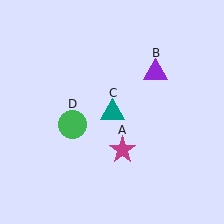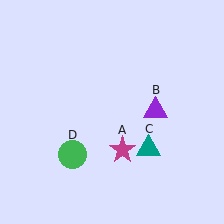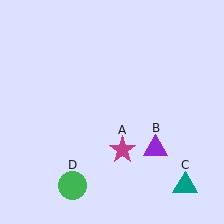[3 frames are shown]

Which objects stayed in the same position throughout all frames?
Magenta star (object A) remained stationary.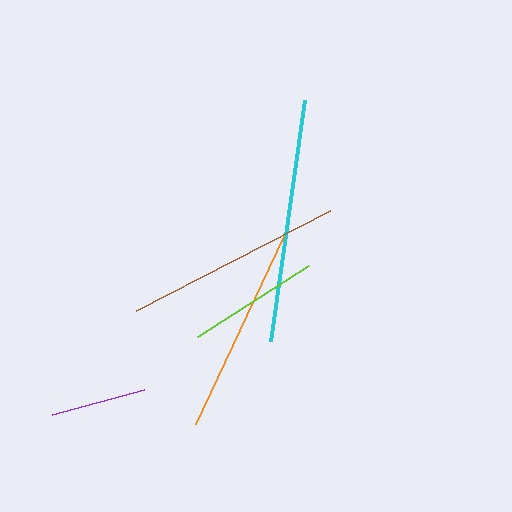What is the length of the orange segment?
The orange segment is approximately 207 pixels long.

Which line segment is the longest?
The cyan line is the longest at approximately 243 pixels.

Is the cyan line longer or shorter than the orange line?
The cyan line is longer than the orange line.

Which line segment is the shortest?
The purple line is the shortest at approximately 95 pixels.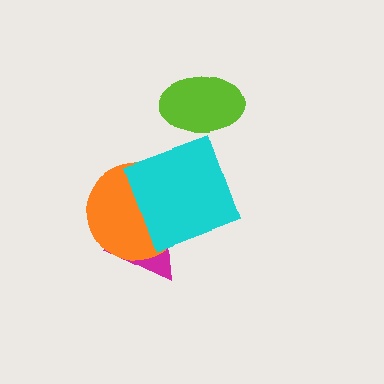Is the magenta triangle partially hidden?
Yes, it is partially covered by another shape.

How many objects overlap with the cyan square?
2 objects overlap with the cyan square.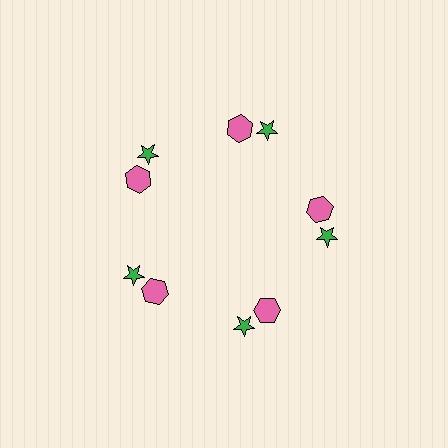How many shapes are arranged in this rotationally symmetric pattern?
There are 10 shapes, arranged in 5 groups of 2.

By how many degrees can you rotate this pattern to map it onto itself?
The pattern maps onto itself every 72 degrees of rotation.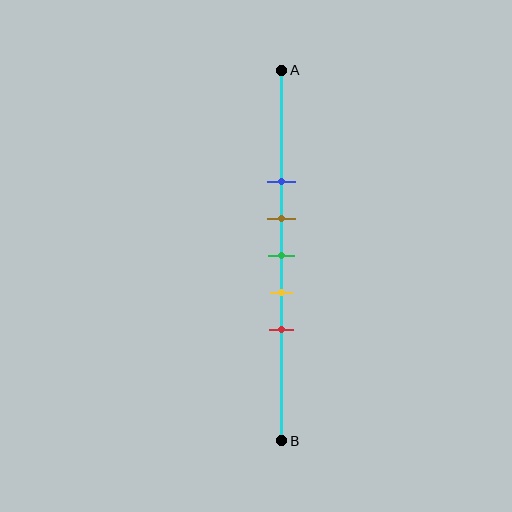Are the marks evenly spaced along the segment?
Yes, the marks are approximately evenly spaced.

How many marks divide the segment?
There are 5 marks dividing the segment.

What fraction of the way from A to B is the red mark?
The red mark is approximately 70% (0.7) of the way from A to B.